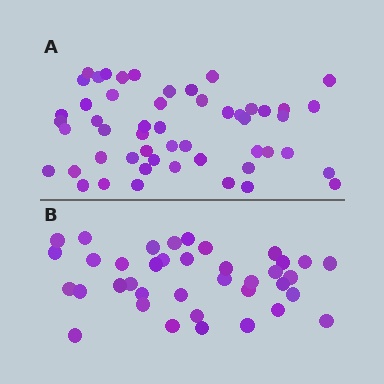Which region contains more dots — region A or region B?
Region A (the top region) has more dots.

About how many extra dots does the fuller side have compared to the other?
Region A has approximately 15 more dots than region B.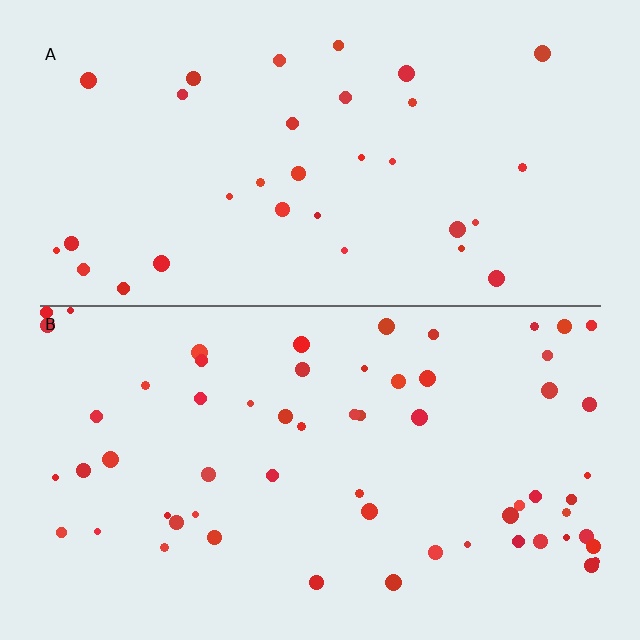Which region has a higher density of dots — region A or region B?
B (the bottom).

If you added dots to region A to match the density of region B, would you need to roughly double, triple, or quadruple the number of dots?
Approximately double.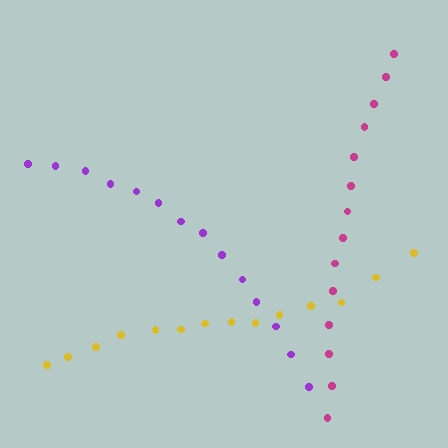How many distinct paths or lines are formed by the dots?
There are 3 distinct paths.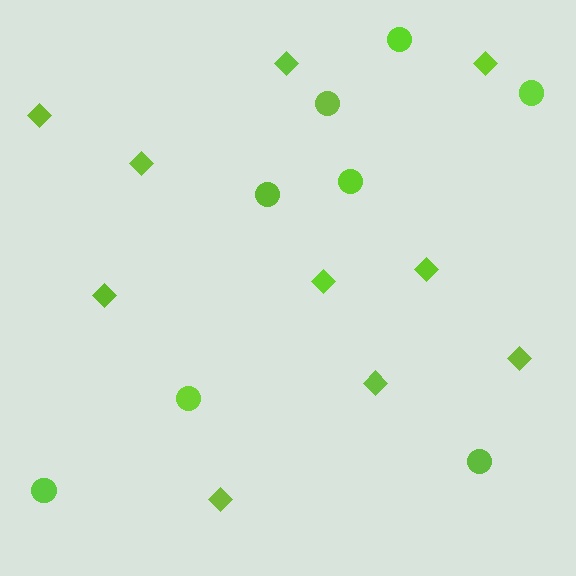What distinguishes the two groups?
There are 2 groups: one group of diamonds (10) and one group of circles (8).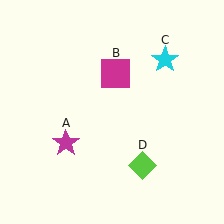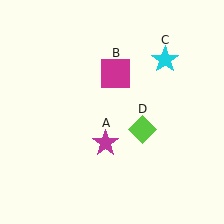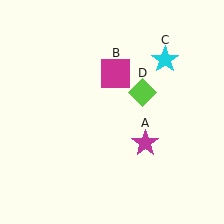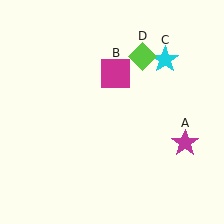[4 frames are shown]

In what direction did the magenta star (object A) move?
The magenta star (object A) moved right.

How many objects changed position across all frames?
2 objects changed position: magenta star (object A), lime diamond (object D).